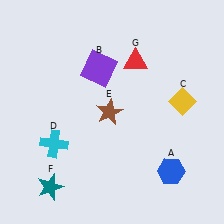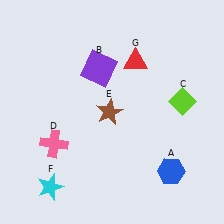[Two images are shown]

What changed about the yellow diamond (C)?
In Image 1, C is yellow. In Image 2, it changed to lime.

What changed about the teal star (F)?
In Image 1, F is teal. In Image 2, it changed to cyan.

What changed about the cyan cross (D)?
In Image 1, D is cyan. In Image 2, it changed to pink.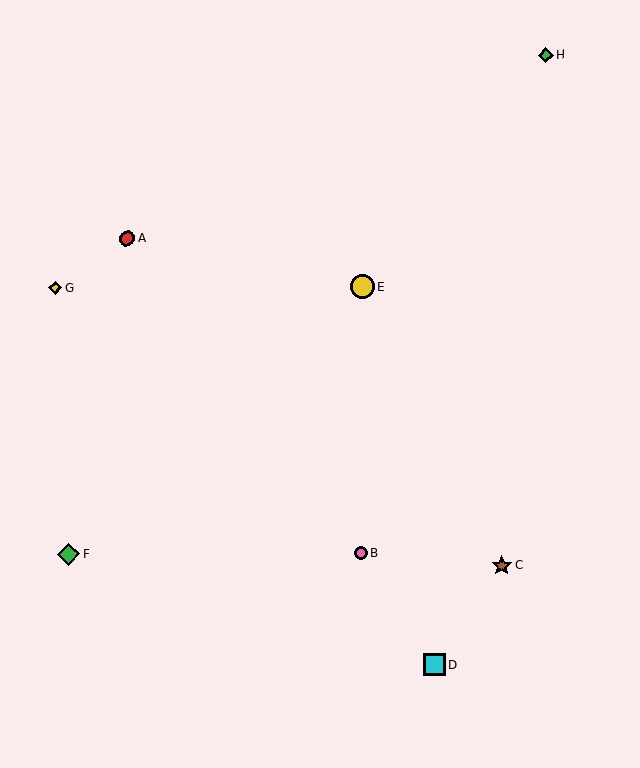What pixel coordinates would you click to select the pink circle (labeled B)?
Click at (361, 553) to select the pink circle B.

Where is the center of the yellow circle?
The center of the yellow circle is at (362, 287).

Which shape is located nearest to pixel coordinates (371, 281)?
The yellow circle (labeled E) at (362, 287) is nearest to that location.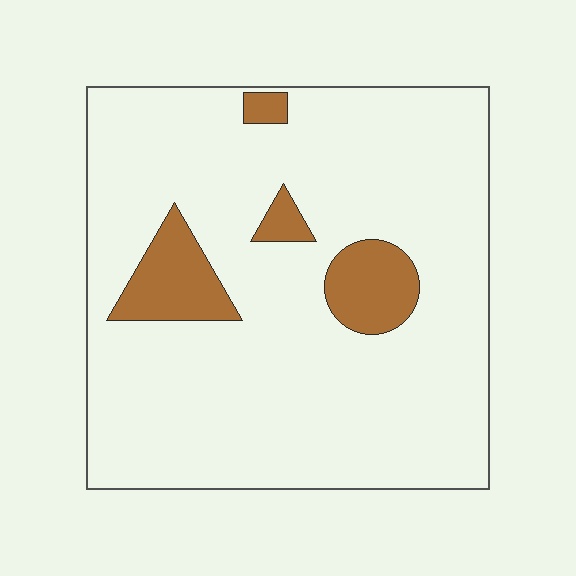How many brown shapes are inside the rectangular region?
4.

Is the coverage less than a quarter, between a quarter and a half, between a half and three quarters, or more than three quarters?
Less than a quarter.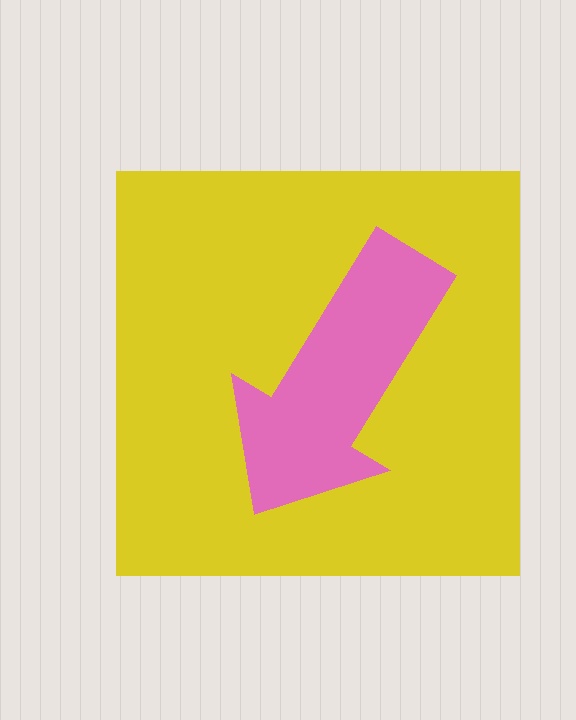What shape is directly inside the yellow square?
The pink arrow.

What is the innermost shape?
The pink arrow.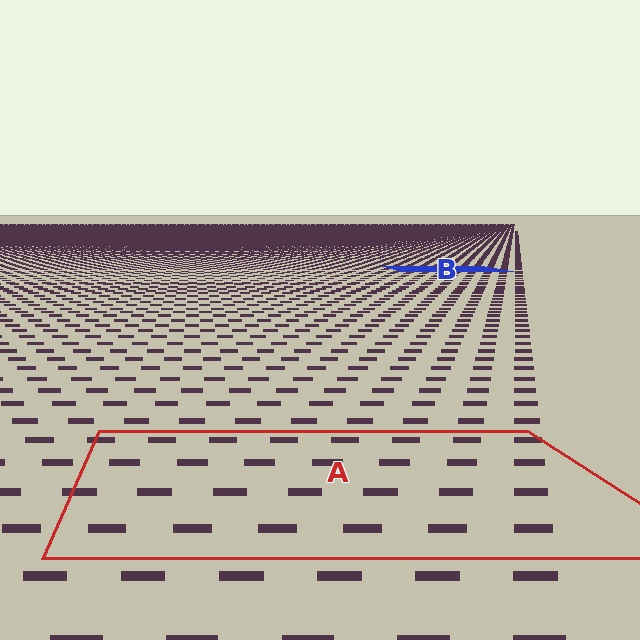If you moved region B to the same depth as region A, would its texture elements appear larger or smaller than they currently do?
They would appear larger. At a closer depth, the same texture elements are projected at a bigger on-screen size.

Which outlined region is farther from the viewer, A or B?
Region B is farther from the viewer — the texture elements inside it appear smaller and more densely packed.